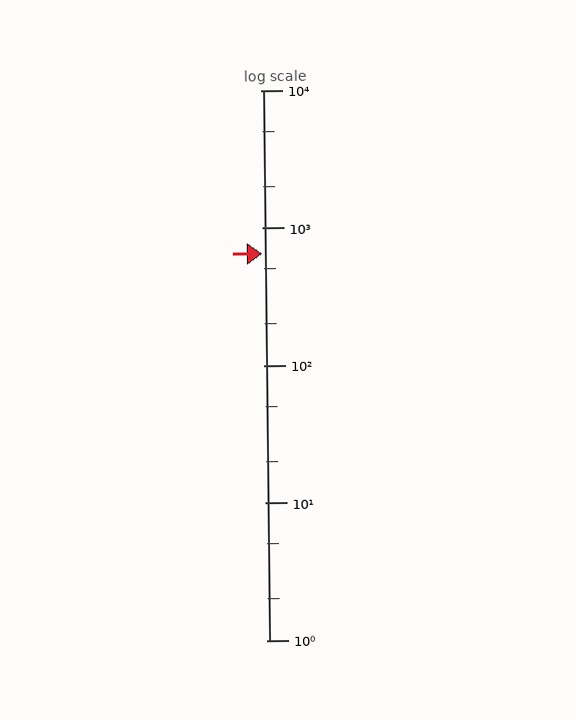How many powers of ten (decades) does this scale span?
The scale spans 4 decades, from 1 to 10000.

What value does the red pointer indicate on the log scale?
The pointer indicates approximately 650.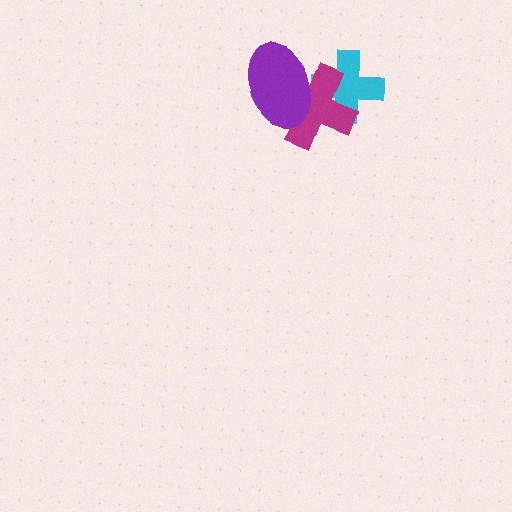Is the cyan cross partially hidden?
Yes, it is partially covered by another shape.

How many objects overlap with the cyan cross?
2 objects overlap with the cyan cross.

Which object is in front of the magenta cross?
The purple ellipse is in front of the magenta cross.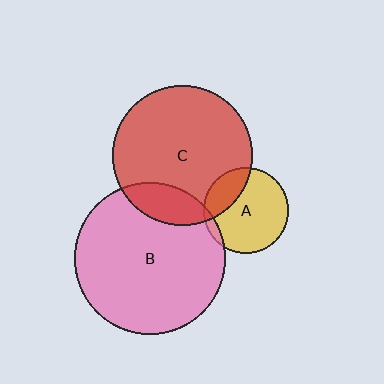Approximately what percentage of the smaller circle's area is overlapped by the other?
Approximately 25%.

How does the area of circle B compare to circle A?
Approximately 3.1 times.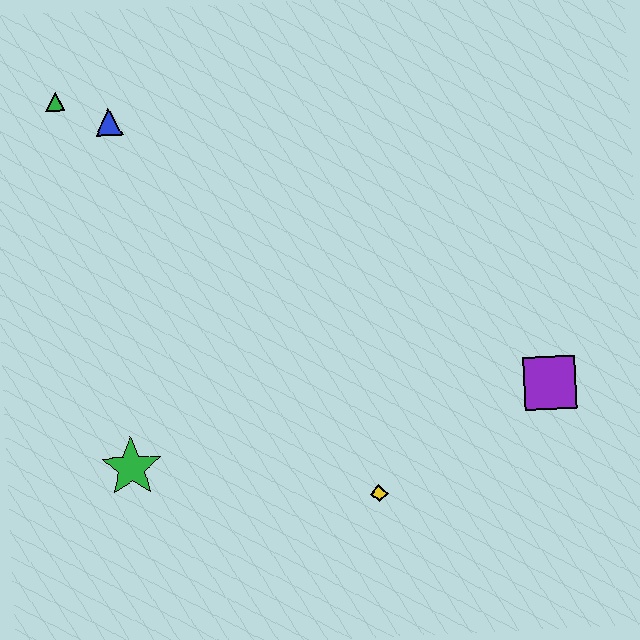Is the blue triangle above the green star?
Yes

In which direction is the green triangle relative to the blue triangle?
The green triangle is to the left of the blue triangle.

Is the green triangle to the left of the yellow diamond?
Yes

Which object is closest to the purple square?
The yellow diamond is closest to the purple square.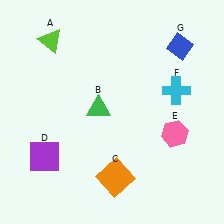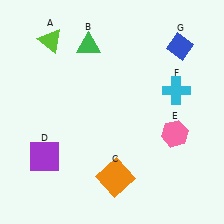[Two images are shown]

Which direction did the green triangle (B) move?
The green triangle (B) moved up.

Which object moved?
The green triangle (B) moved up.